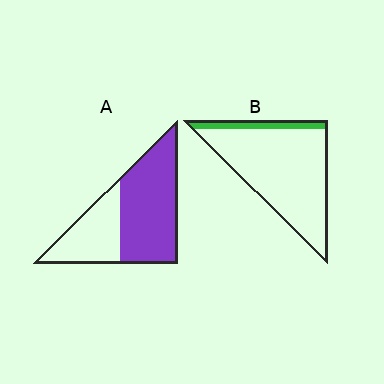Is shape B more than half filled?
No.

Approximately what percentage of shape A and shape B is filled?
A is approximately 65% and B is approximately 10%.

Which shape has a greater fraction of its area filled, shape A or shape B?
Shape A.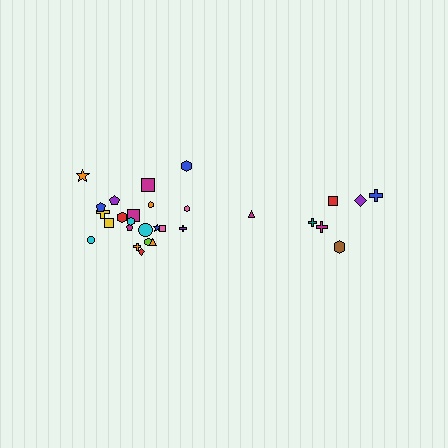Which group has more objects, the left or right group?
The left group.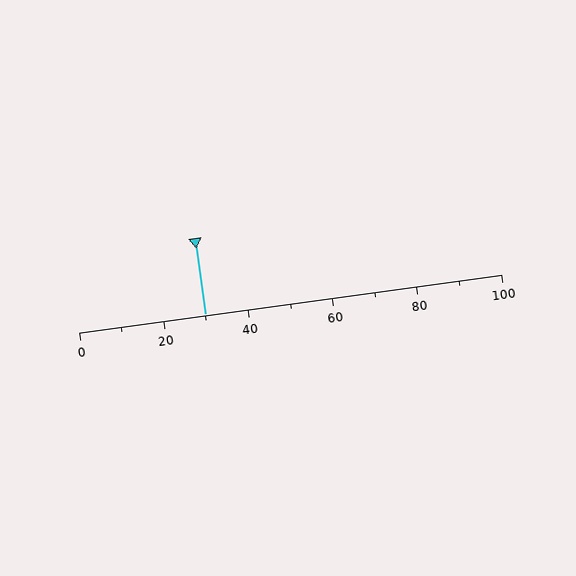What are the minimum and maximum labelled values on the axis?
The axis runs from 0 to 100.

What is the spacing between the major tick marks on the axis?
The major ticks are spaced 20 apart.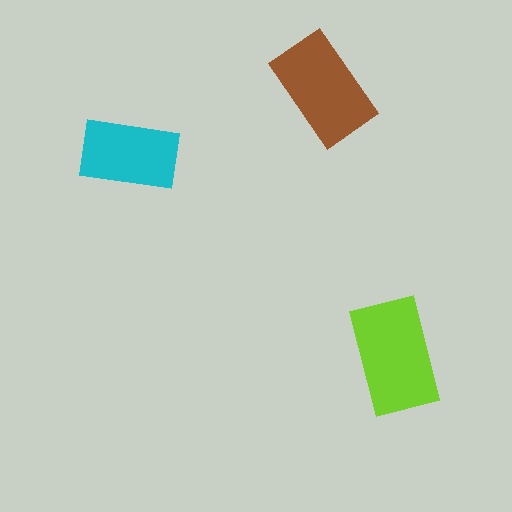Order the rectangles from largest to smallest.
the lime one, the brown one, the cyan one.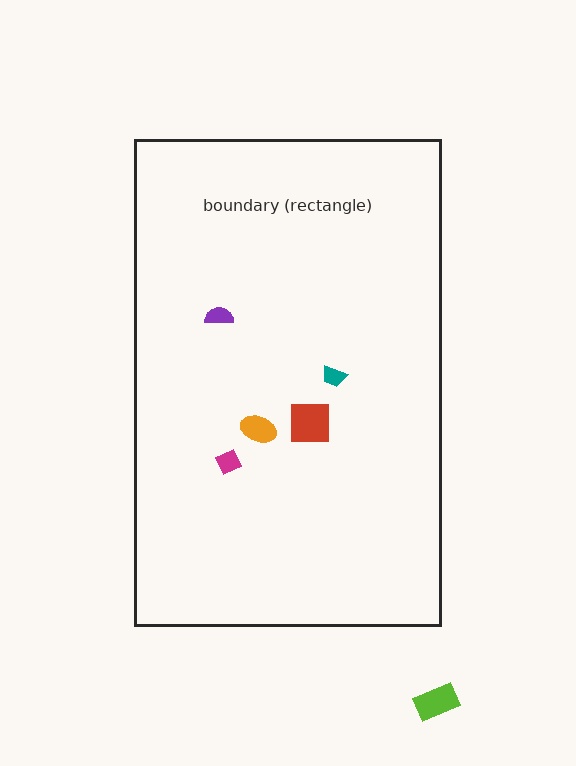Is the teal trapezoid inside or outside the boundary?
Inside.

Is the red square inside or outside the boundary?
Inside.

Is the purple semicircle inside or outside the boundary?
Inside.